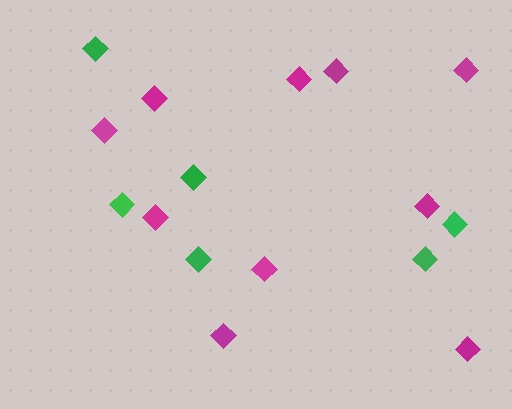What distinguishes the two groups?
There are 2 groups: one group of magenta diamonds (10) and one group of green diamonds (6).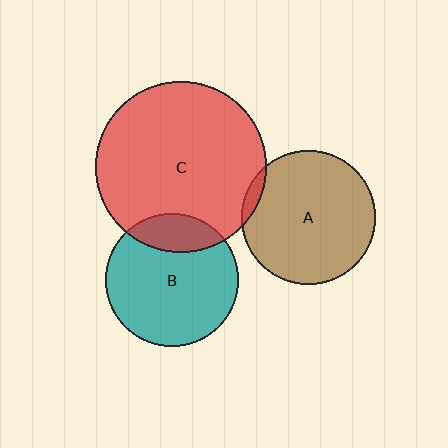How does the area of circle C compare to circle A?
Approximately 1.6 times.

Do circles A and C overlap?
Yes.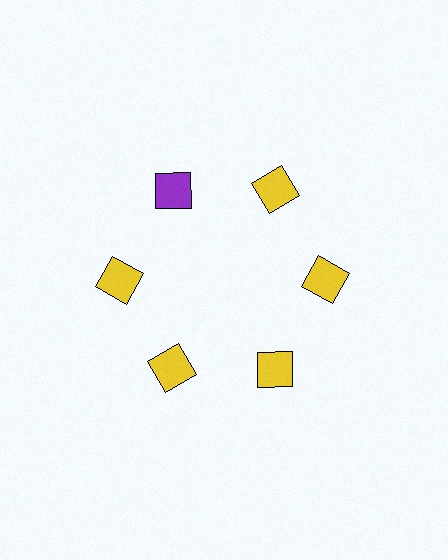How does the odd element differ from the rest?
It has a different color: purple instead of yellow.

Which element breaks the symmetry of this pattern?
The purple diamond at roughly the 11 o'clock position breaks the symmetry. All other shapes are yellow diamonds.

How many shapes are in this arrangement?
There are 6 shapes arranged in a ring pattern.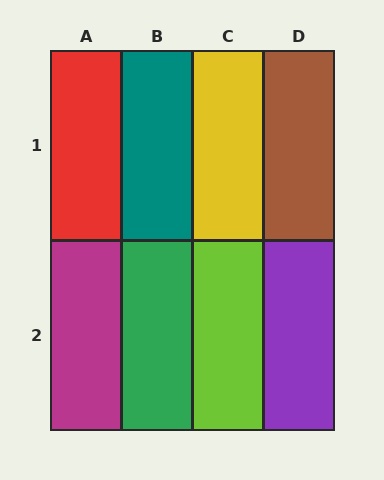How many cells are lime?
1 cell is lime.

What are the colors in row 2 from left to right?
Magenta, green, lime, purple.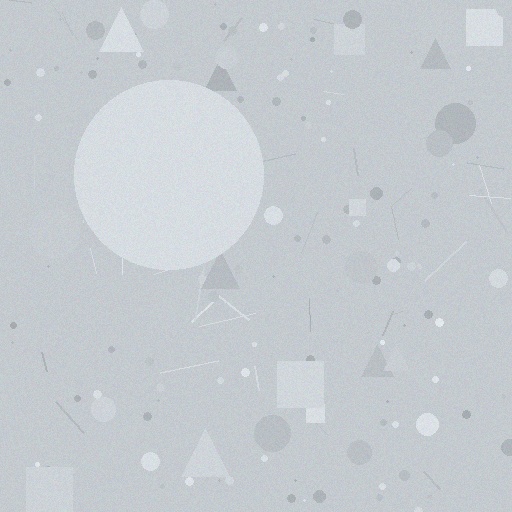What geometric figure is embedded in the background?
A circle is embedded in the background.